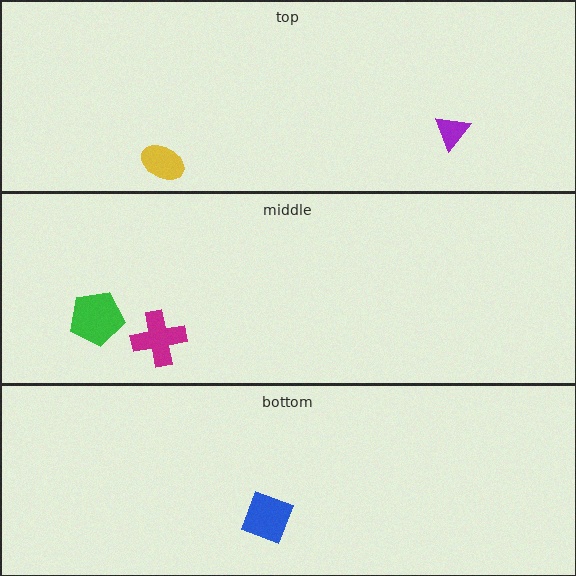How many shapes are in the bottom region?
1.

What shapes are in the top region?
The yellow ellipse, the purple triangle.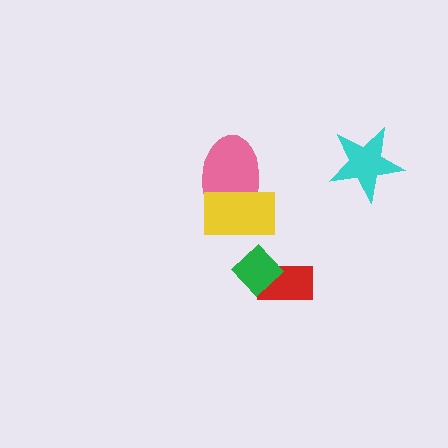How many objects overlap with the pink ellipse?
1 object overlaps with the pink ellipse.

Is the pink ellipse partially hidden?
Yes, it is partially covered by another shape.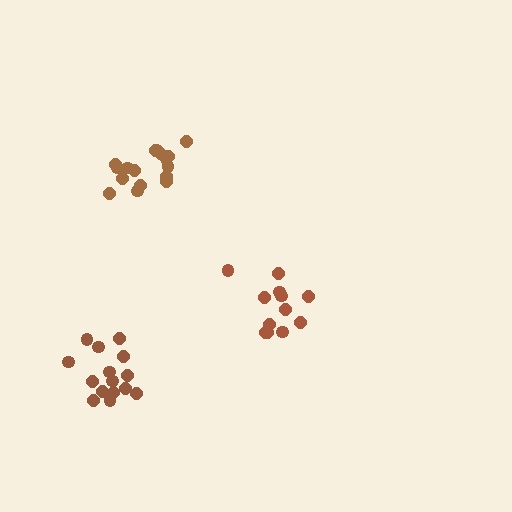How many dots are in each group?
Group 1: 17 dots, Group 2: 12 dots, Group 3: 15 dots (44 total).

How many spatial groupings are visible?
There are 3 spatial groupings.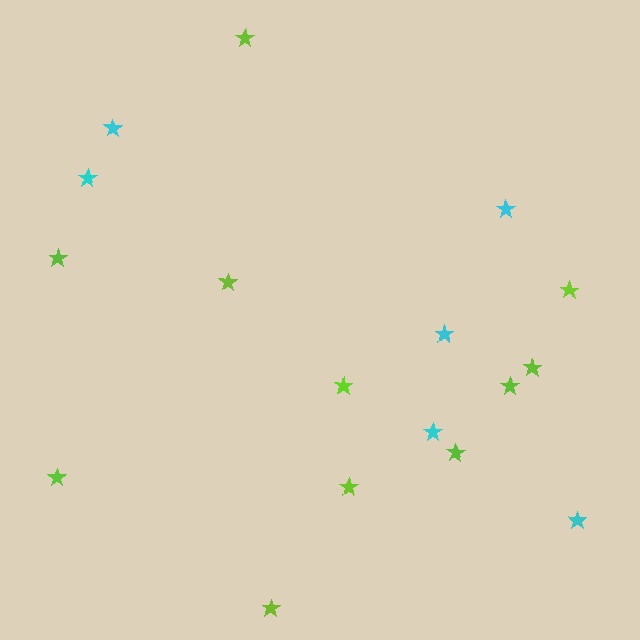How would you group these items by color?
There are 2 groups: one group of lime stars (11) and one group of cyan stars (6).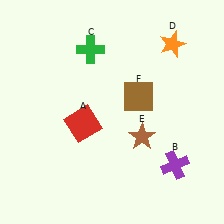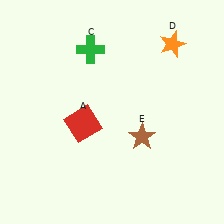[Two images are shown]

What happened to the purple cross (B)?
The purple cross (B) was removed in Image 2. It was in the bottom-right area of Image 1.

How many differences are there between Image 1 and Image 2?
There are 2 differences between the two images.